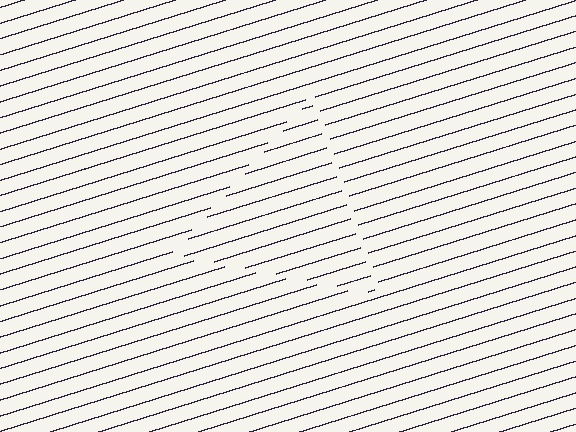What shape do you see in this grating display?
An illusory triangle. The interior of the shape contains the same grating, shifted by half a period — the contour is defined by the phase discontinuity where line-ends from the inner and outer gratings abut.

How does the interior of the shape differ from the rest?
The interior of the shape contains the same grating, shifted by half a period — the contour is defined by the phase discontinuity where line-ends from the inner and outer gratings abut.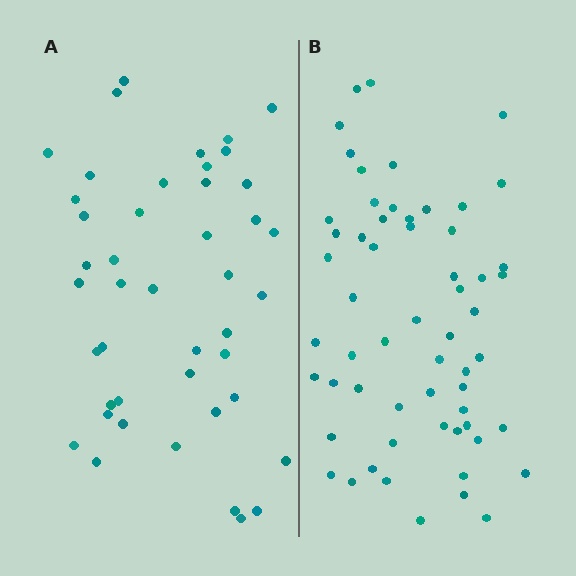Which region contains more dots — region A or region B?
Region B (the right region) has more dots.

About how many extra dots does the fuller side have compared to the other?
Region B has approximately 15 more dots than region A.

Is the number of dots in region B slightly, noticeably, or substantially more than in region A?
Region B has noticeably more, but not dramatically so. The ratio is roughly 1.3 to 1.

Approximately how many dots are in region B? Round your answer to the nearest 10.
About 60 dots. (The exact count is 59, which rounds to 60.)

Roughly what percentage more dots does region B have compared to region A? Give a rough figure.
About 35% more.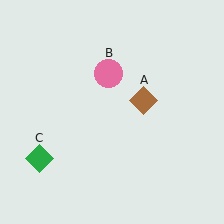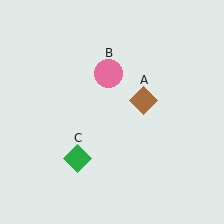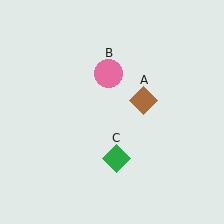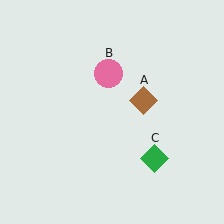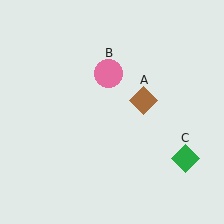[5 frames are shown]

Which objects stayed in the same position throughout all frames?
Brown diamond (object A) and pink circle (object B) remained stationary.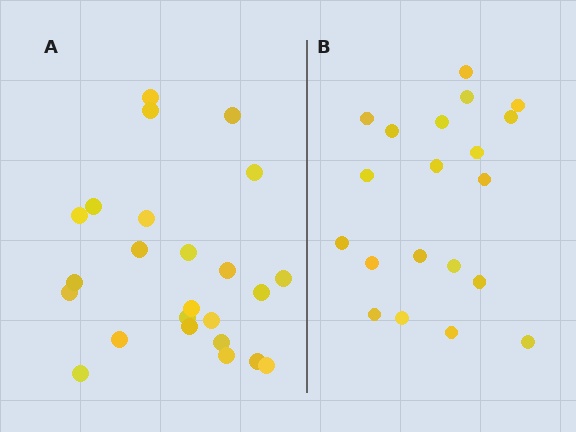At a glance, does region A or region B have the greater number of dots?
Region A (the left region) has more dots.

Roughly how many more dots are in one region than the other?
Region A has about 4 more dots than region B.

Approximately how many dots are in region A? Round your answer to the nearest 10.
About 20 dots. (The exact count is 24, which rounds to 20.)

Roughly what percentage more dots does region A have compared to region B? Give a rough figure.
About 20% more.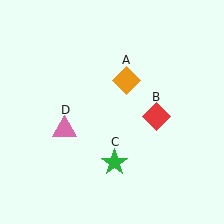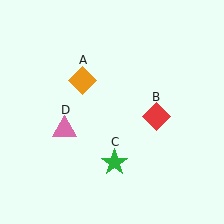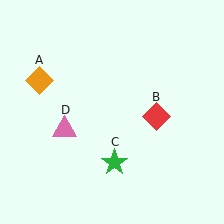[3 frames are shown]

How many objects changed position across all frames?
1 object changed position: orange diamond (object A).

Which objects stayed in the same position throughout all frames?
Red diamond (object B) and green star (object C) and pink triangle (object D) remained stationary.